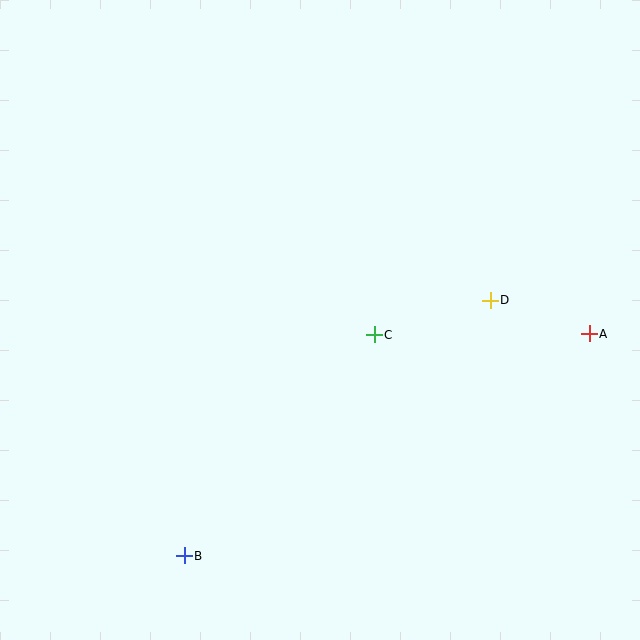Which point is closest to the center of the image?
Point C at (374, 335) is closest to the center.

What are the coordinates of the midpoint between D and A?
The midpoint between D and A is at (540, 317).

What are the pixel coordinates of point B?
Point B is at (184, 556).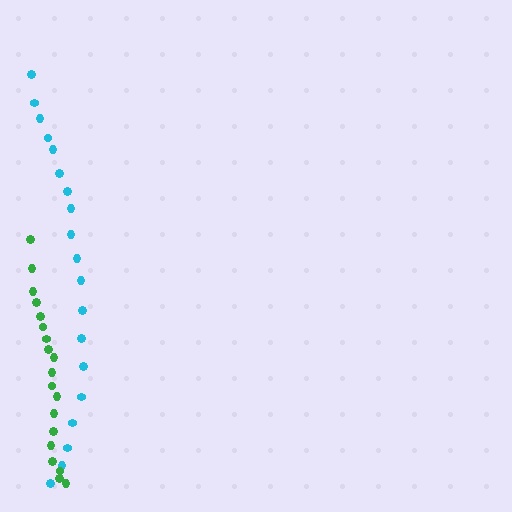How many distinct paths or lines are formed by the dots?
There are 2 distinct paths.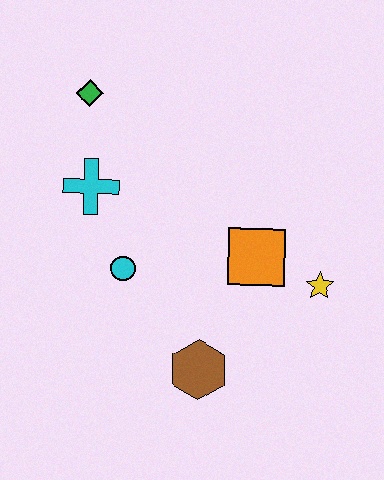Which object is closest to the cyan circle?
The cyan cross is closest to the cyan circle.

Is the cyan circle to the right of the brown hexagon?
No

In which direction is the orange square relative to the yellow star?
The orange square is to the left of the yellow star.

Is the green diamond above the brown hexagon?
Yes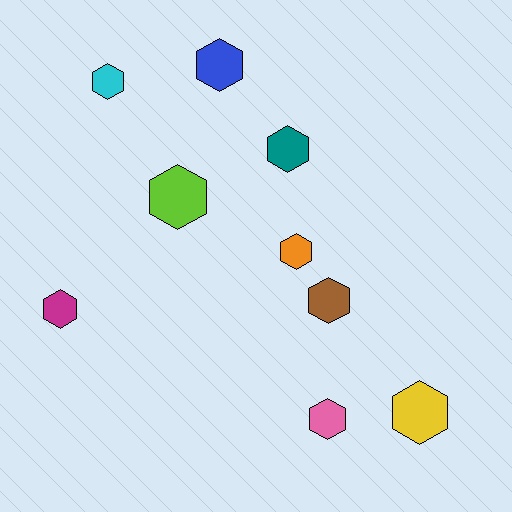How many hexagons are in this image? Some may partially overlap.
There are 9 hexagons.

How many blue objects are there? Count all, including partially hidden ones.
There is 1 blue object.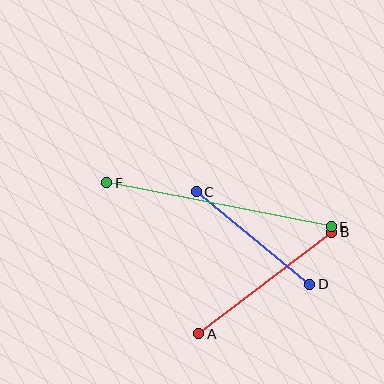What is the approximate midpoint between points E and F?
The midpoint is at approximately (219, 205) pixels.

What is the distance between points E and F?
The distance is approximately 229 pixels.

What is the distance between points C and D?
The distance is approximately 146 pixels.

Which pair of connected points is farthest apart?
Points E and F are farthest apart.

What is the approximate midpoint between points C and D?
The midpoint is at approximately (253, 238) pixels.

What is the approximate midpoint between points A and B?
The midpoint is at approximately (265, 283) pixels.